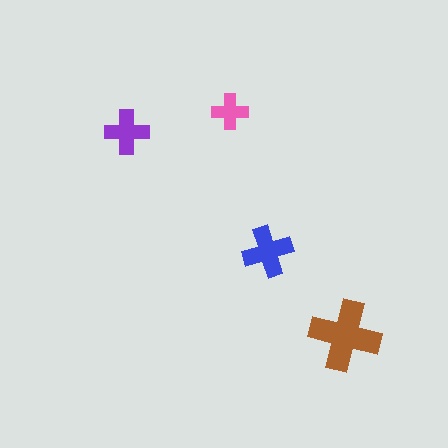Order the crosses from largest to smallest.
the brown one, the blue one, the purple one, the pink one.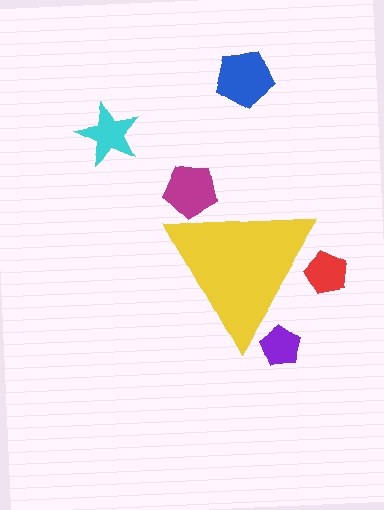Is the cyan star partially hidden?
No, the cyan star is fully visible.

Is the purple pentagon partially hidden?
Yes, the purple pentagon is partially hidden behind the yellow triangle.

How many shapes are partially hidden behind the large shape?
3 shapes are partially hidden.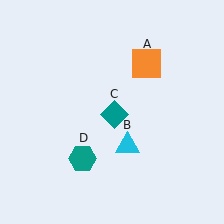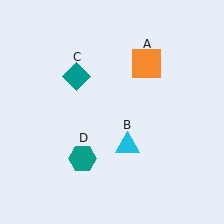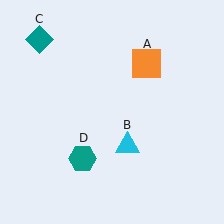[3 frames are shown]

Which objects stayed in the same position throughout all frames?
Orange square (object A) and cyan triangle (object B) and teal hexagon (object D) remained stationary.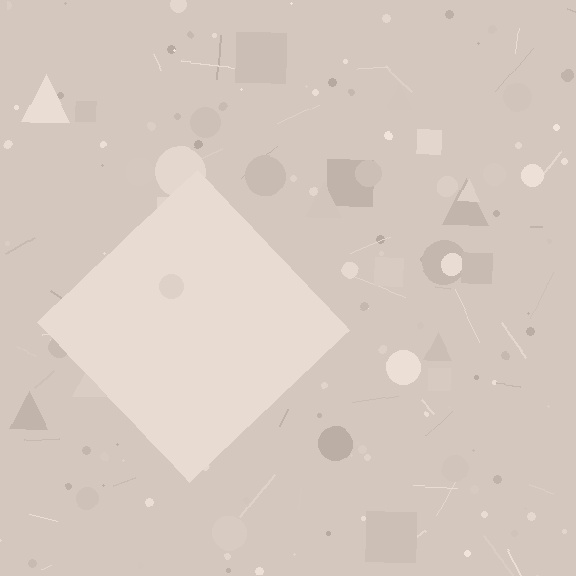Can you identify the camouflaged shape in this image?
The camouflaged shape is a diamond.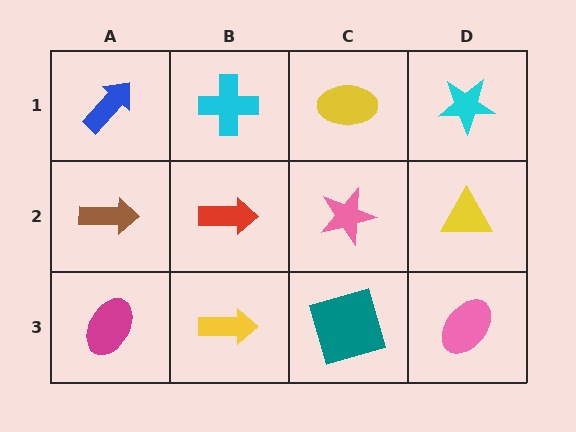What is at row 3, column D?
A pink ellipse.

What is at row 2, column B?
A red arrow.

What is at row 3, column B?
A yellow arrow.